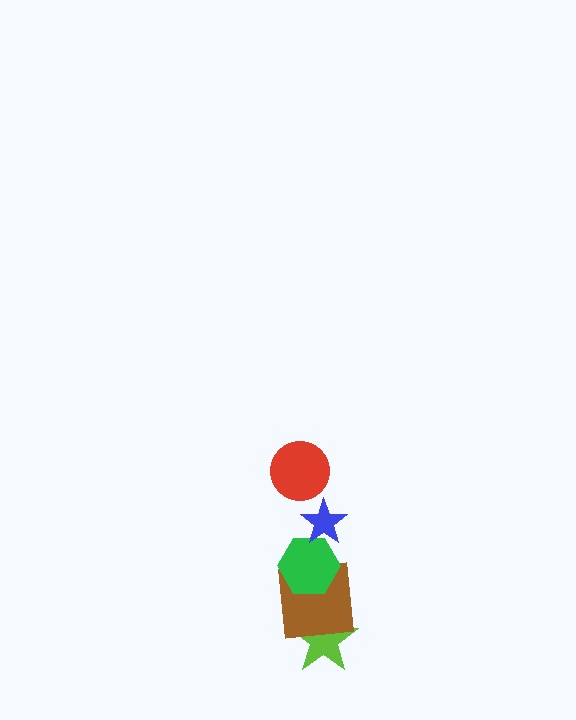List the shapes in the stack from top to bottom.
From top to bottom: the red circle, the blue star, the green hexagon, the brown square, the lime star.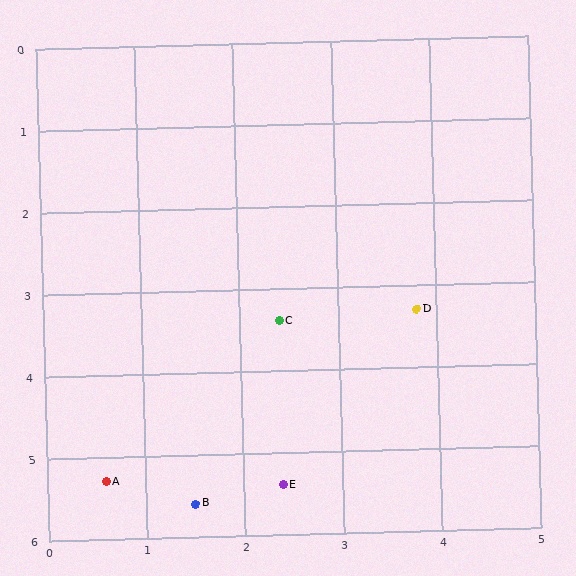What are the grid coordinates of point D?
Point D is at approximately (3.8, 3.3).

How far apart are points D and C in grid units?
Points D and C are about 1.4 grid units apart.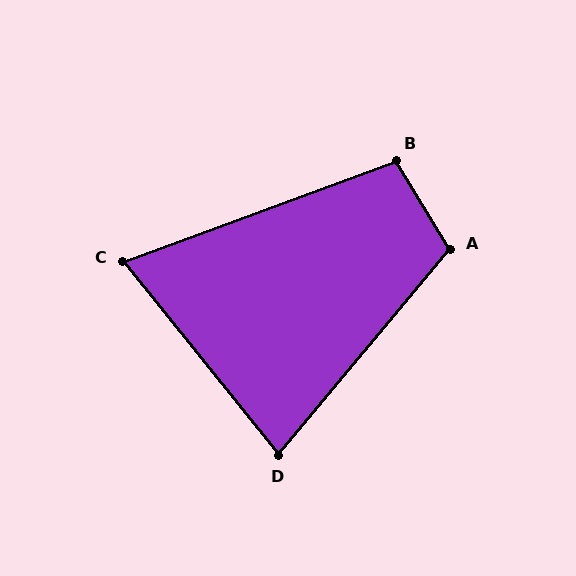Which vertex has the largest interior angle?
A, at approximately 109 degrees.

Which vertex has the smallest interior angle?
C, at approximately 71 degrees.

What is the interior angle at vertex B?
Approximately 101 degrees (obtuse).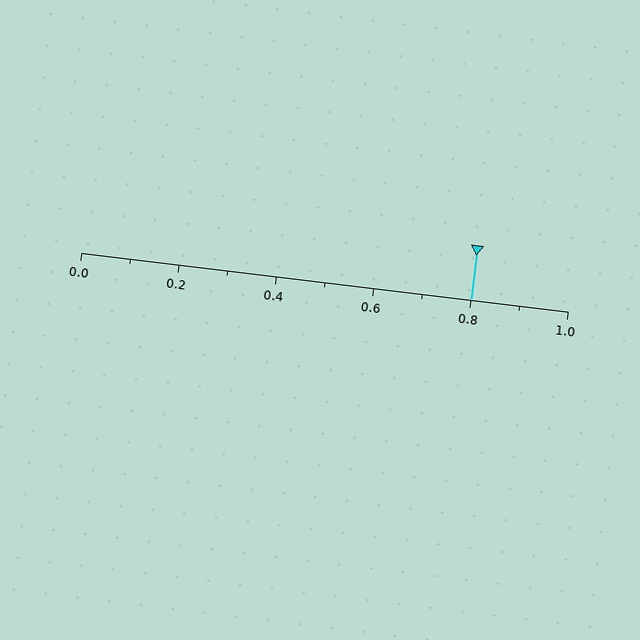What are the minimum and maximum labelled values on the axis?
The axis runs from 0.0 to 1.0.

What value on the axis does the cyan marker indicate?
The marker indicates approximately 0.8.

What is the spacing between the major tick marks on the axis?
The major ticks are spaced 0.2 apart.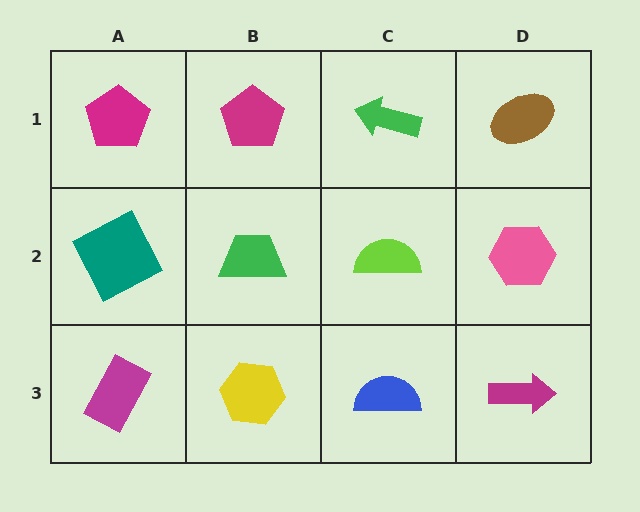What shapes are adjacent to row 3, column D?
A pink hexagon (row 2, column D), a blue semicircle (row 3, column C).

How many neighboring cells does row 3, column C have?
3.